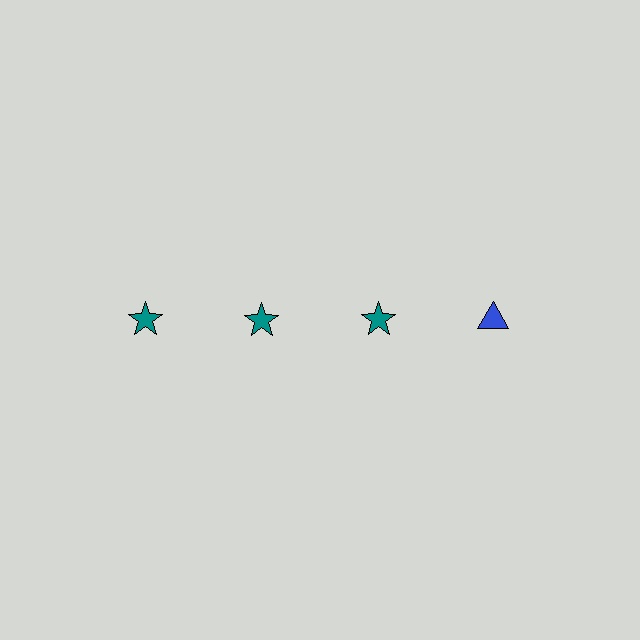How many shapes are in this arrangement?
There are 4 shapes arranged in a grid pattern.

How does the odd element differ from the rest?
It differs in both color (blue instead of teal) and shape (triangle instead of star).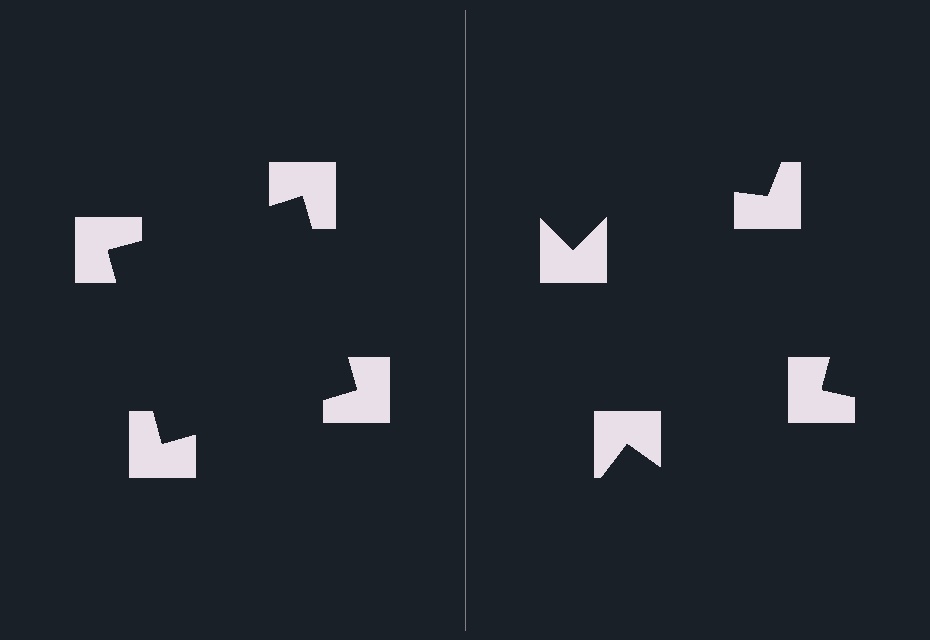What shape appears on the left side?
An illusory square.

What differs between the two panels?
The notched squares are positioned identically on both sides; only the wedge orientations differ. On the left they align to a square; on the right they are misaligned.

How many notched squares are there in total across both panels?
8 — 4 on each side.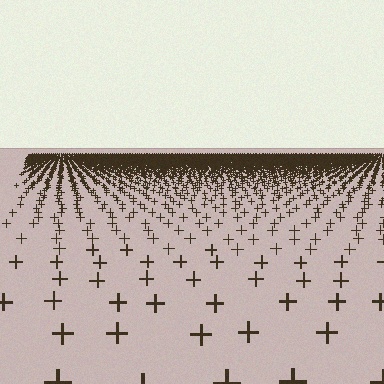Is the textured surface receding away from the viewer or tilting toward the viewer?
The surface is receding away from the viewer. Texture elements get smaller and denser toward the top.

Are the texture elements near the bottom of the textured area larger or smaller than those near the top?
Larger. Near the bottom, elements are closer to the viewer and appear at a bigger on-screen size.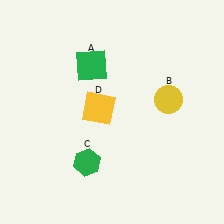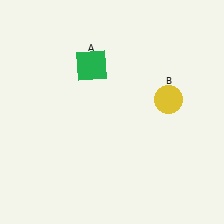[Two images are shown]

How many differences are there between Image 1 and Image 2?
There are 2 differences between the two images.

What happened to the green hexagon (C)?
The green hexagon (C) was removed in Image 2. It was in the bottom-left area of Image 1.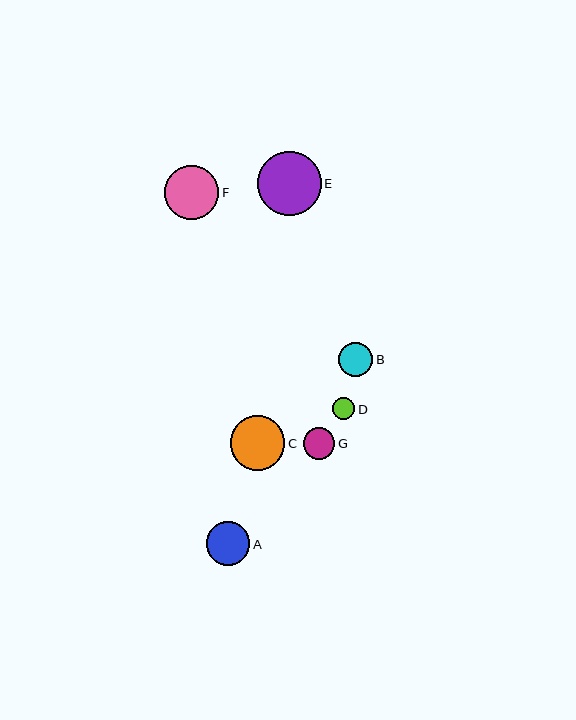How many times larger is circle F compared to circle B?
Circle F is approximately 1.6 times the size of circle B.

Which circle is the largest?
Circle E is the largest with a size of approximately 64 pixels.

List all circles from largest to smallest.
From largest to smallest: E, C, F, A, B, G, D.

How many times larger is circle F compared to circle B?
Circle F is approximately 1.6 times the size of circle B.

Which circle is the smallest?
Circle D is the smallest with a size of approximately 23 pixels.